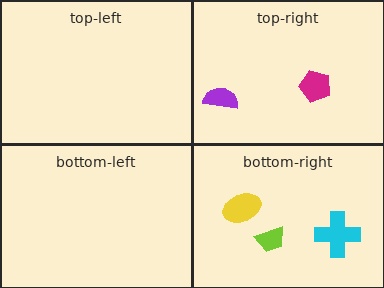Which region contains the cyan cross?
The bottom-right region.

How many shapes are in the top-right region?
2.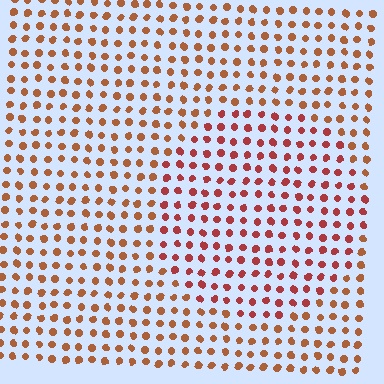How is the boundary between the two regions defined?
The boundary is defined purely by a slight shift in hue (about 24 degrees). Spacing, size, and orientation are identical on both sides.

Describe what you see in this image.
The image is filled with small brown elements in a uniform arrangement. A circle-shaped region is visible where the elements are tinted to a slightly different hue, forming a subtle color boundary.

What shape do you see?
I see a circle.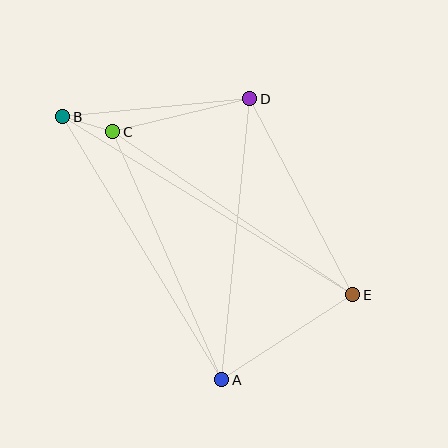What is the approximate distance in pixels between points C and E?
The distance between C and E is approximately 290 pixels.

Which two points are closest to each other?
Points B and C are closest to each other.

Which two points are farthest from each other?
Points B and E are farthest from each other.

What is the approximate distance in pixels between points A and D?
The distance between A and D is approximately 282 pixels.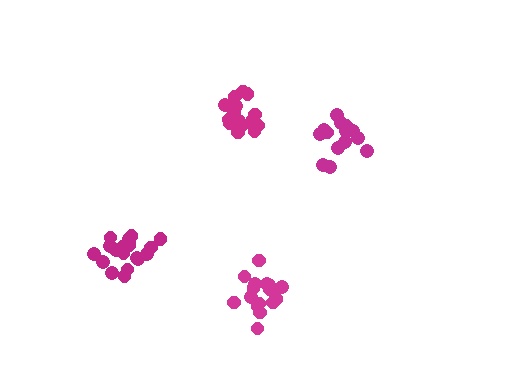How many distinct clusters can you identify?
There are 4 distinct clusters.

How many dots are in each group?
Group 1: 17 dots, Group 2: 20 dots, Group 3: 15 dots, Group 4: 15 dots (67 total).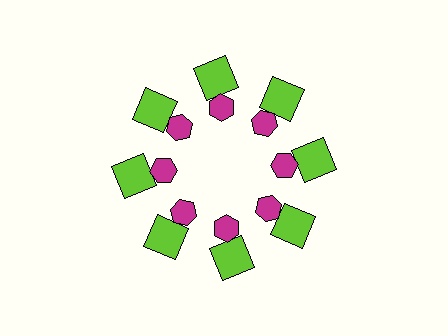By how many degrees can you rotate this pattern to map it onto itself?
The pattern maps onto itself every 45 degrees of rotation.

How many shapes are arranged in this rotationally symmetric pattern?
There are 16 shapes, arranged in 8 groups of 2.